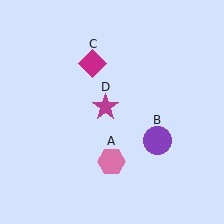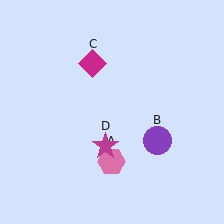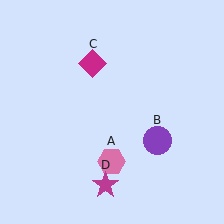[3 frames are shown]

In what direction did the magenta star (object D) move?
The magenta star (object D) moved down.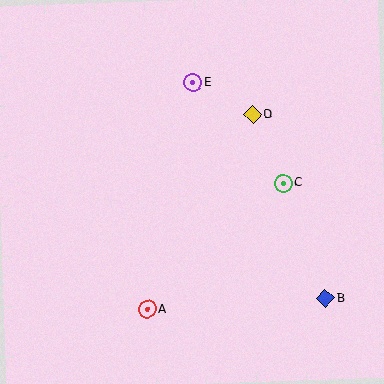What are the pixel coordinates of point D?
Point D is at (253, 115).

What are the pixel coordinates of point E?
Point E is at (193, 82).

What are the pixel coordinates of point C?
Point C is at (283, 183).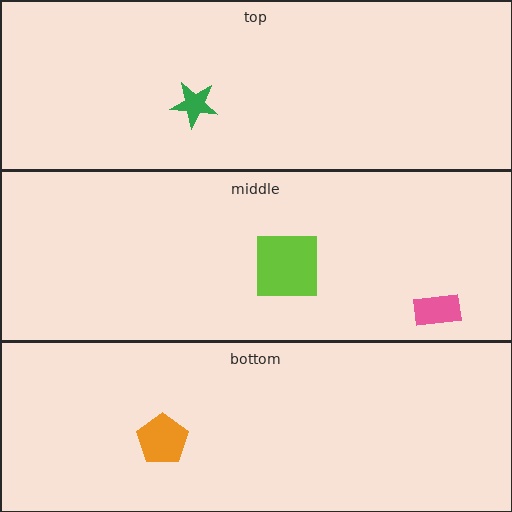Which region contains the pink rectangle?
The middle region.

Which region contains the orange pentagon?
The bottom region.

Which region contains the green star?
The top region.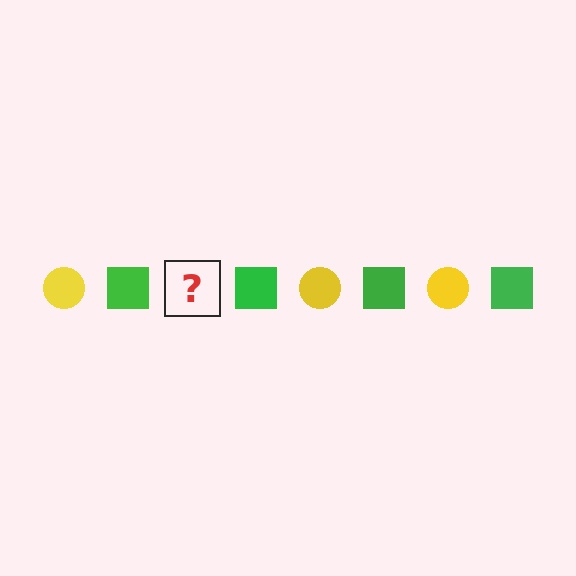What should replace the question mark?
The question mark should be replaced with a yellow circle.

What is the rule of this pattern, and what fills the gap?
The rule is that the pattern alternates between yellow circle and green square. The gap should be filled with a yellow circle.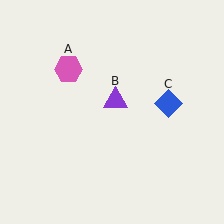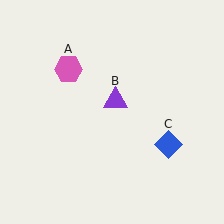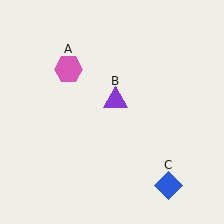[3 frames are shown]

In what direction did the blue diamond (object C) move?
The blue diamond (object C) moved down.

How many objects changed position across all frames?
1 object changed position: blue diamond (object C).